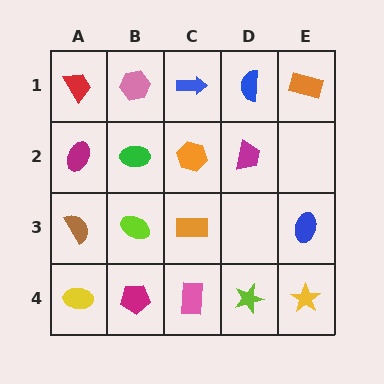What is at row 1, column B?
A pink hexagon.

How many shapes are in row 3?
4 shapes.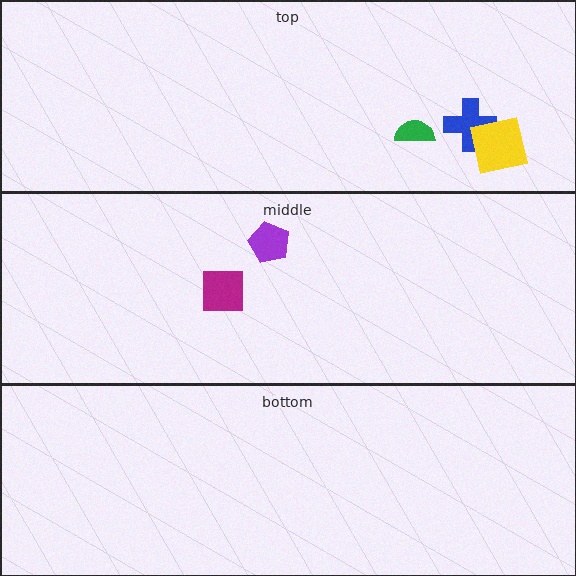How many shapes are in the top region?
3.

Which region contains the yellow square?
The top region.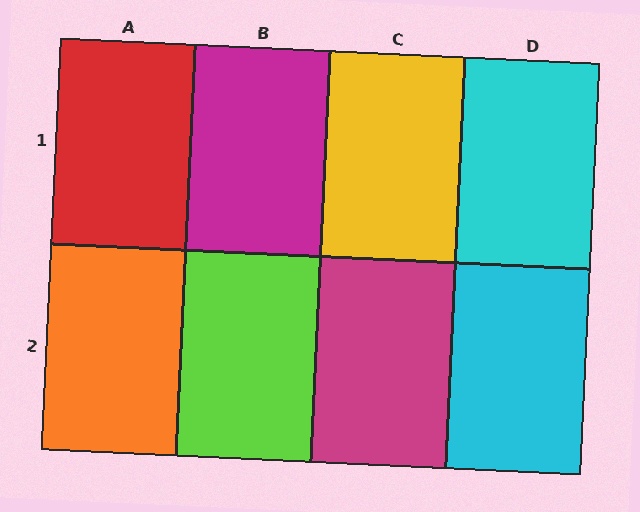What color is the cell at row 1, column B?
Magenta.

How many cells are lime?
1 cell is lime.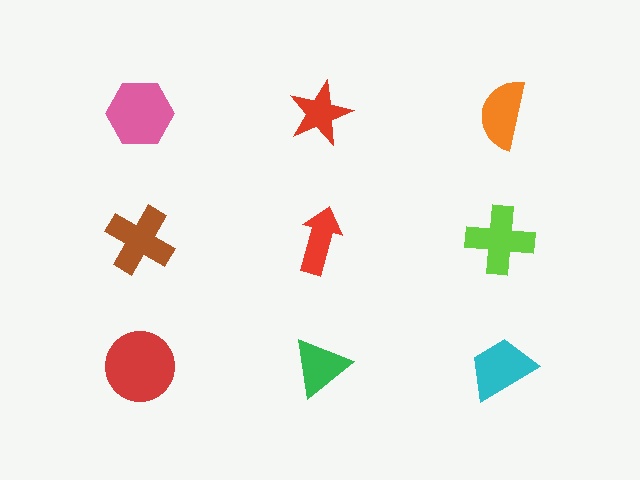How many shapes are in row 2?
3 shapes.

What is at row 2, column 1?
A brown cross.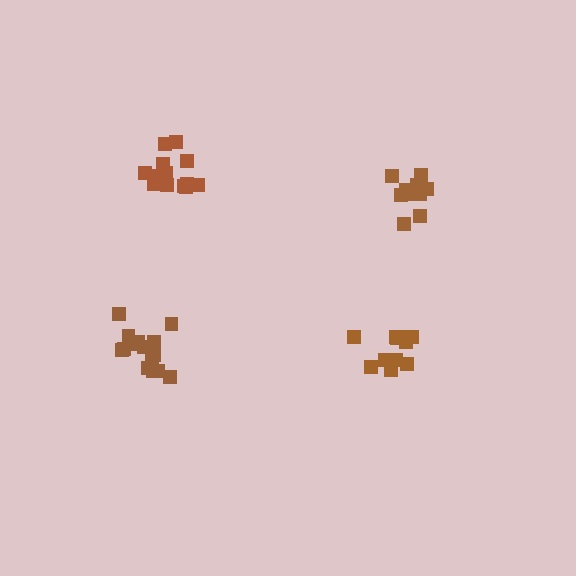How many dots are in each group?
Group 1: 16 dots, Group 2: 13 dots, Group 3: 10 dots, Group 4: 11 dots (50 total).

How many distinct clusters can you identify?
There are 4 distinct clusters.